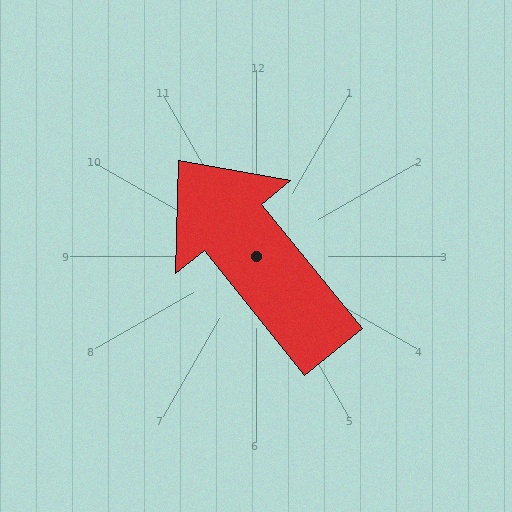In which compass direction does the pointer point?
Northwest.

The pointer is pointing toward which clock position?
Roughly 11 o'clock.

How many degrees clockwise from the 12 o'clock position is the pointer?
Approximately 321 degrees.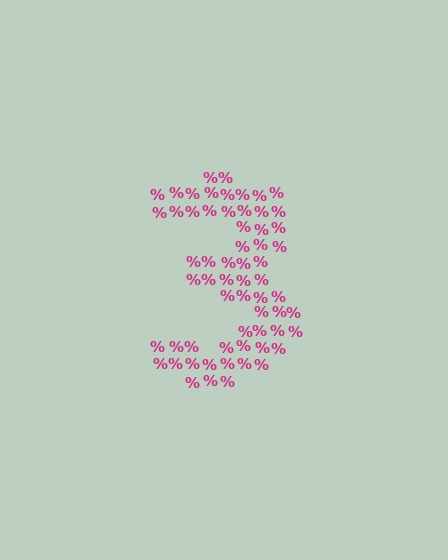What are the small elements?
The small elements are percent signs.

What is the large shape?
The large shape is the digit 3.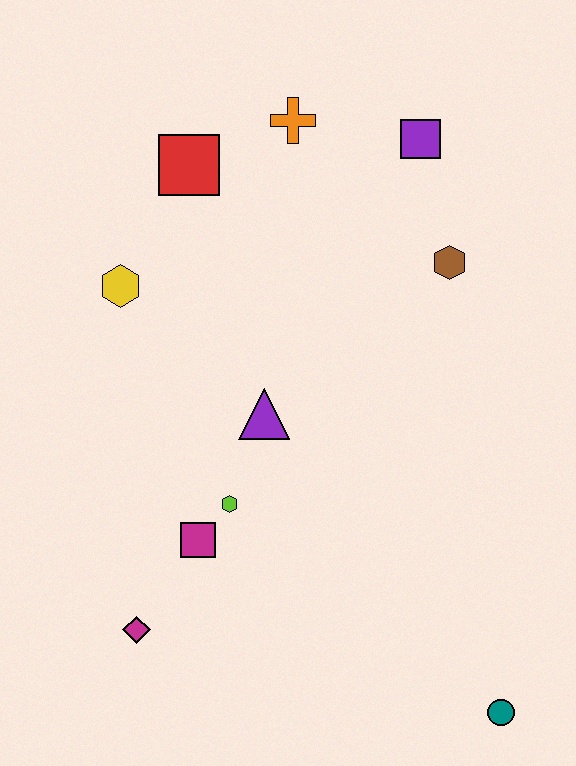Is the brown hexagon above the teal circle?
Yes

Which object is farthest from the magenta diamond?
The purple square is farthest from the magenta diamond.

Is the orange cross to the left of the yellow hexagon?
No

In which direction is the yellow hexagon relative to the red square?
The yellow hexagon is below the red square.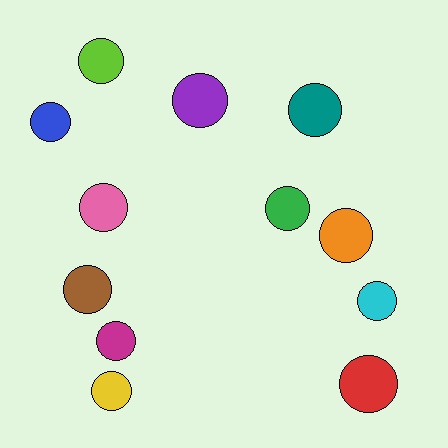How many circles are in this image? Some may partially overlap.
There are 12 circles.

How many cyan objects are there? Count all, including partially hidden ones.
There is 1 cyan object.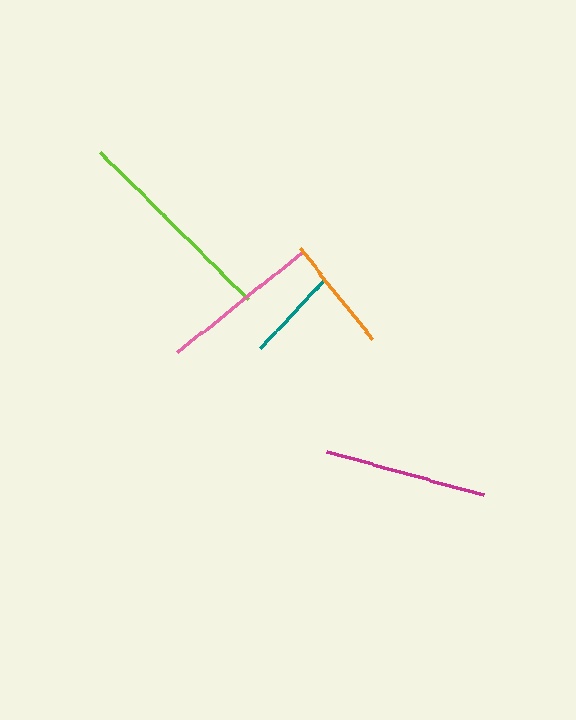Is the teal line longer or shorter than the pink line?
The pink line is longer than the teal line.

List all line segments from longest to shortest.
From longest to shortest: lime, magenta, pink, orange, teal.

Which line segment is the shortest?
The teal line is the shortest at approximately 91 pixels.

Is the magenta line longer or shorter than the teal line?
The magenta line is longer than the teal line.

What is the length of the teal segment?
The teal segment is approximately 91 pixels long.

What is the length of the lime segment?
The lime segment is approximately 209 pixels long.